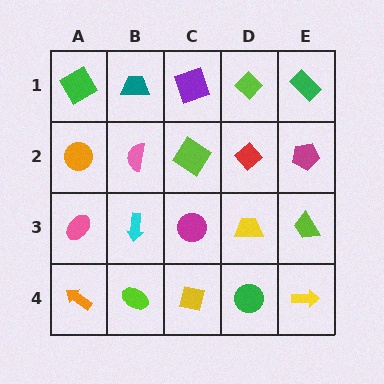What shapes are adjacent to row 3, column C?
A lime diamond (row 2, column C), a yellow square (row 4, column C), a cyan arrow (row 3, column B), a yellow trapezoid (row 3, column D).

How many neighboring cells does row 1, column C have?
3.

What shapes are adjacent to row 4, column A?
A pink ellipse (row 3, column A), a lime ellipse (row 4, column B).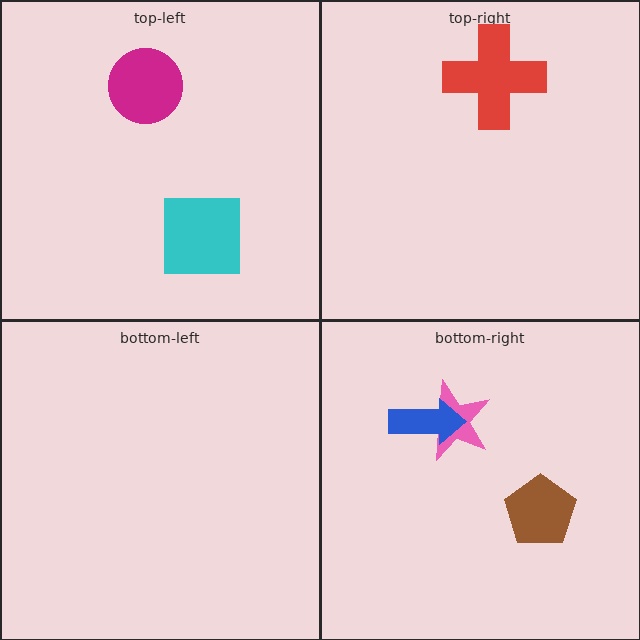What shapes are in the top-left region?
The cyan square, the magenta circle.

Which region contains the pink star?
The bottom-right region.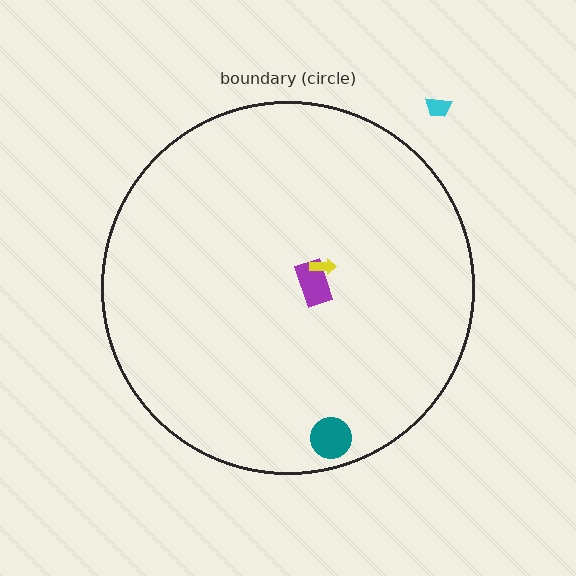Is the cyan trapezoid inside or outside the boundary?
Outside.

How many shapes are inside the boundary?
3 inside, 1 outside.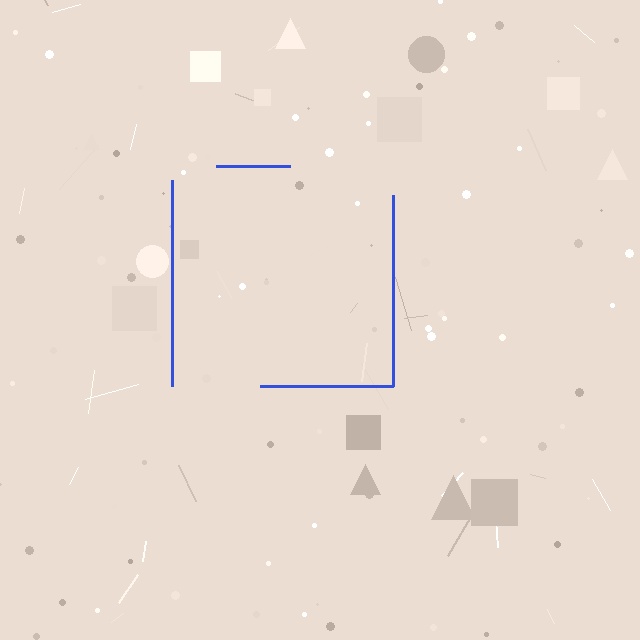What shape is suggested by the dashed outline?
The dashed outline suggests a square.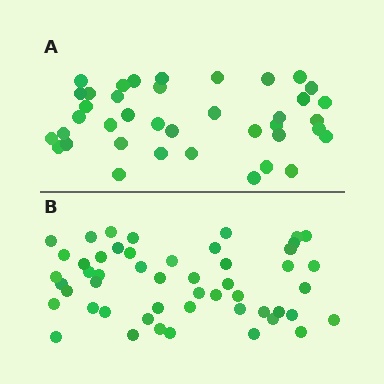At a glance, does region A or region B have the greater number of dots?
Region B (the bottom region) has more dots.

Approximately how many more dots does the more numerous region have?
Region B has roughly 12 or so more dots than region A.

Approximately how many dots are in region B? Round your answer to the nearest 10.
About 50 dots. (The exact count is 51, which rounds to 50.)